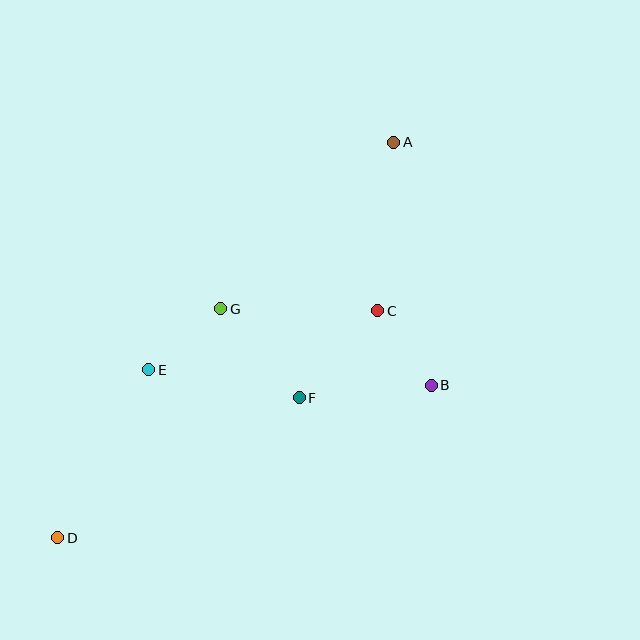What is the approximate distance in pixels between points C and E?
The distance between C and E is approximately 236 pixels.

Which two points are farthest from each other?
Points A and D are farthest from each other.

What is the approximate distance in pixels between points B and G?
The distance between B and G is approximately 224 pixels.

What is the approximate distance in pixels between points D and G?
The distance between D and G is approximately 281 pixels.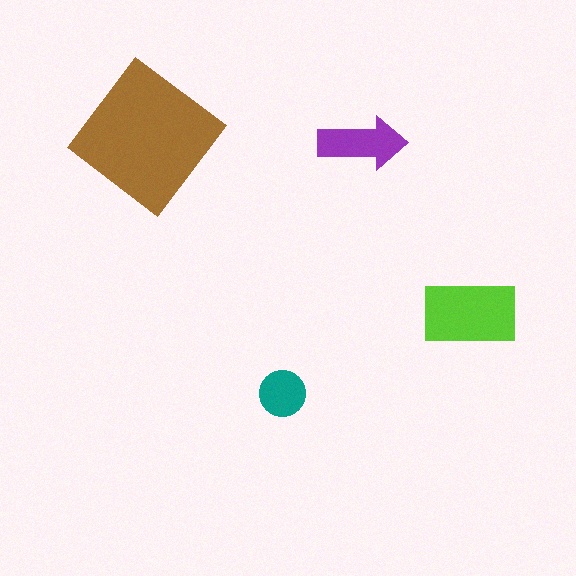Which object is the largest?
The brown diamond.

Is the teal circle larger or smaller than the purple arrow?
Smaller.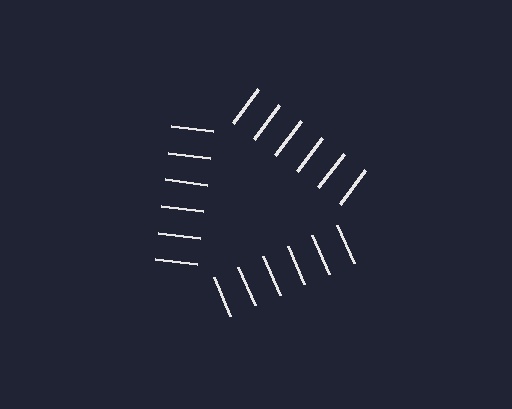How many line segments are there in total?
18 — 6 along each of the 3 edges.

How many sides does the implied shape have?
3 sides — the line-ends trace a triangle.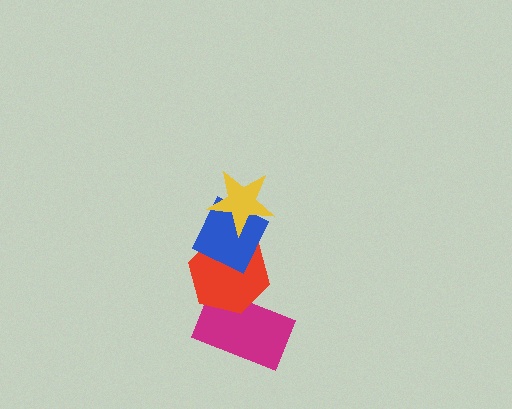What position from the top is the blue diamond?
The blue diamond is 2nd from the top.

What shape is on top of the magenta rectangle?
The red hexagon is on top of the magenta rectangle.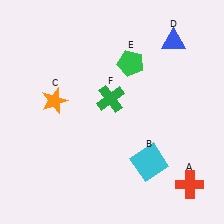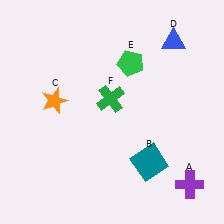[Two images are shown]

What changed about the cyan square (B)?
In Image 1, B is cyan. In Image 2, it changed to teal.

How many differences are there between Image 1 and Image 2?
There are 2 differences between the two images.